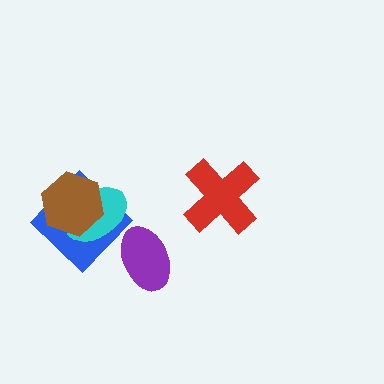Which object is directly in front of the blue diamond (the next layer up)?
The cyan ellipse is directly in front of the blue diamond.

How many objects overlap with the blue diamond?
2 objects overlap with the blue diamond.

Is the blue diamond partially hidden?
Yes, it is partially covered by another shape.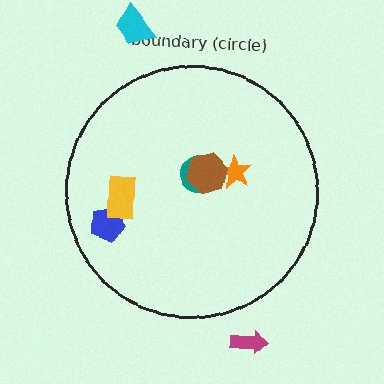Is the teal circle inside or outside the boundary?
Inside.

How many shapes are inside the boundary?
5 inside, 2 outside.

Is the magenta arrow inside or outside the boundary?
Outside.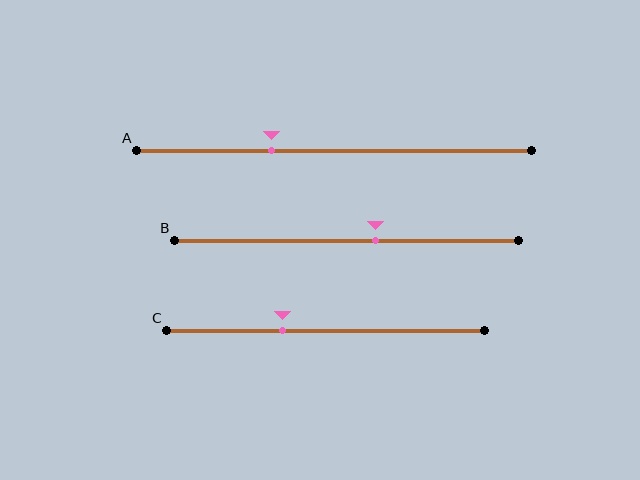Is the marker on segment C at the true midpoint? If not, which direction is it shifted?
No, the marker on segment C is shifted to the left by about 14% of the segment length.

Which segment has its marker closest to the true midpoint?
Segment B has its marker closest to the true midpoint.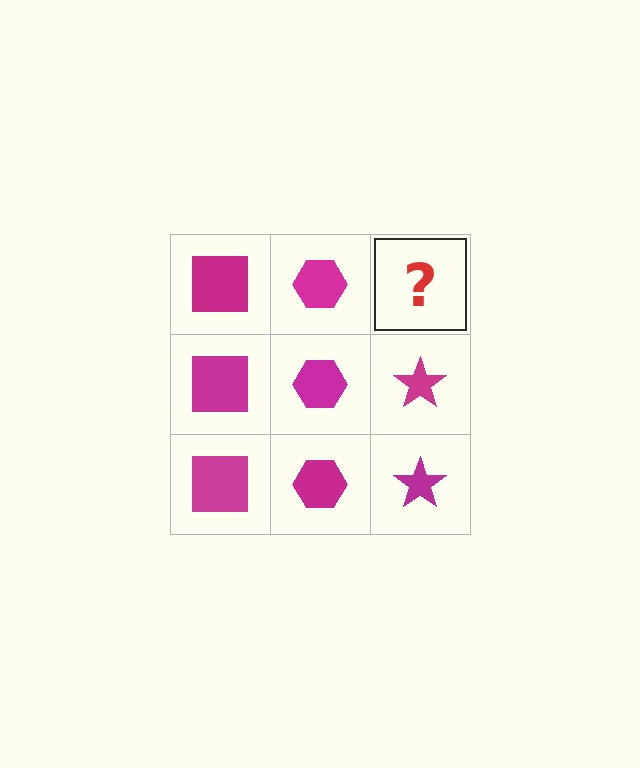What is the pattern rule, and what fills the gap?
The rule is that each column has a consistent shape. The gap should be filled with a magenta star.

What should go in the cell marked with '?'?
The missing cell should contain a magenta star.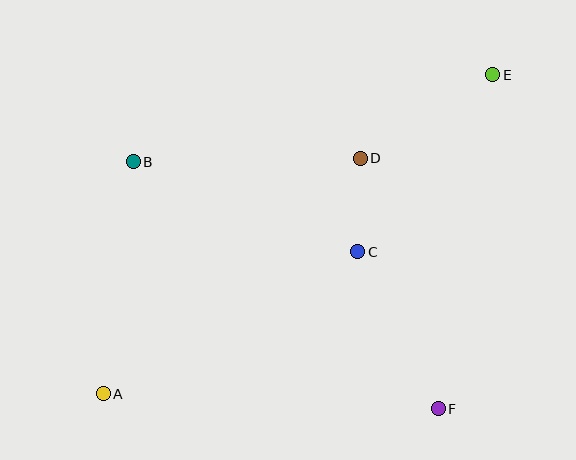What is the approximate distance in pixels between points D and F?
The distance between D and F is approximately 262 pixels.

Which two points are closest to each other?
Points C and D are closest to each other.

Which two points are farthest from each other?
Points A and E are farthest from each other.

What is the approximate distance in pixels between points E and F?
The distance between E and F is approximately 339 pixels.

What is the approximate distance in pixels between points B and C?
The distance between B and C is approximately 242 pixels.